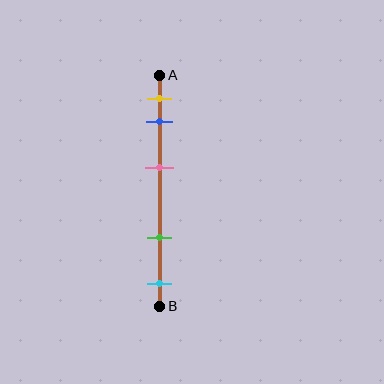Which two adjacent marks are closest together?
The yellow and blue marks are the closest adjacent pair.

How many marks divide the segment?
There are 5 marks dividing the segment.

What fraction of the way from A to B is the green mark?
The green mark is approximately 70% (0.7) of the way from A to B.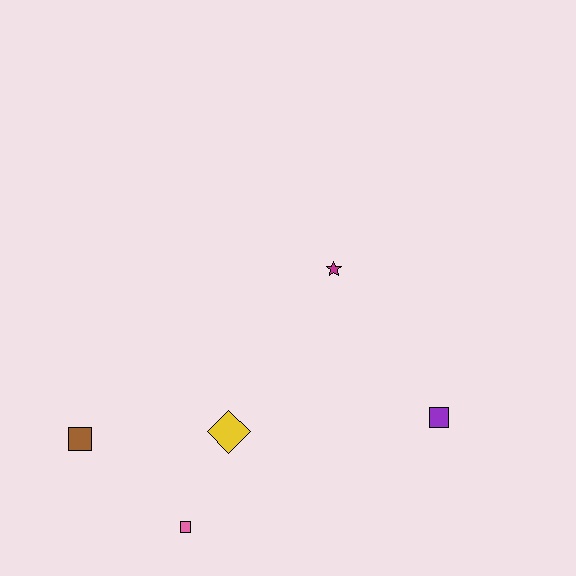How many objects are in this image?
There are 5 objects.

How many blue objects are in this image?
There are no blue objects.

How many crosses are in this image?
There are no crosses.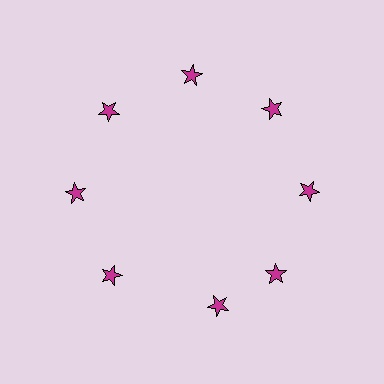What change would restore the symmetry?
The symmetry would be restored by rotating it back into even spacing with its neighbors so that all 8 stars sit at equal angles and equal distance from the center.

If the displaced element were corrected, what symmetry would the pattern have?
It would have 8-fold rotational symmetry — the pattern would map onto itself every 45 degrees.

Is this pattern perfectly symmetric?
No. The 8 magenta stars are arranged in a ring, but one element near the 6 o'clock position is rotated out of alignment along the ring, breaking the 8-fold rotational symmetry.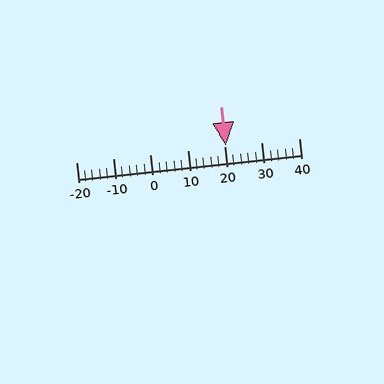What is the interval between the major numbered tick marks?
The major tick marks are spaced 10 units apart.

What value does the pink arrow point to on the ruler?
The pink arrow points to approximately 20.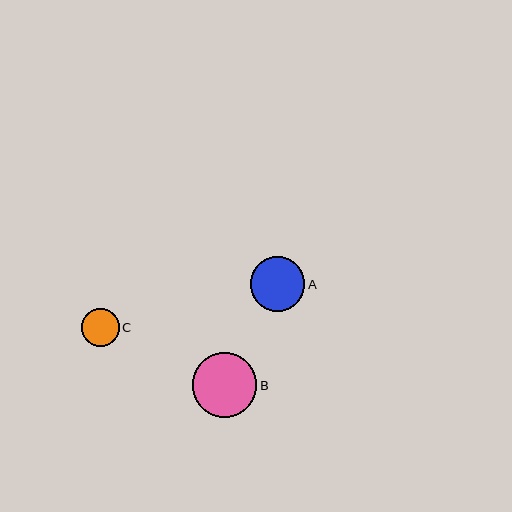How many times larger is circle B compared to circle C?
Circle B is approximately 1.7 times the size of circle C.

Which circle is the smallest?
Circle C is the smallest with a size of approximately 38 pixels.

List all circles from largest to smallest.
From largest to smallest: B, A, C.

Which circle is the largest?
Circle B is the largest with a size of approximately 65 pixels.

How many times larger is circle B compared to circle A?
Circle B is approximately 1.2 times the size of circle A.